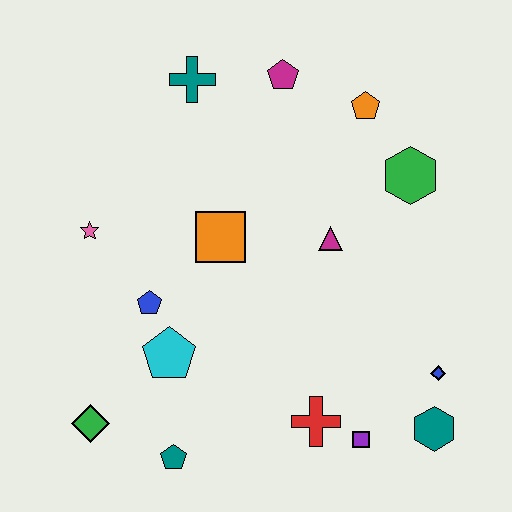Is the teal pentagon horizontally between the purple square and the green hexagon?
No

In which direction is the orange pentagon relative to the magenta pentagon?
The orange pentagon is to the right of the magenta pentagon.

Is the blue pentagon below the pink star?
Yes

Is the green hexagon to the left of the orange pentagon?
No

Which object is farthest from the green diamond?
The orange pentagon is farthest from the green diamond.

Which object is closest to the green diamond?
The teal pentagon is closest to the green diamond.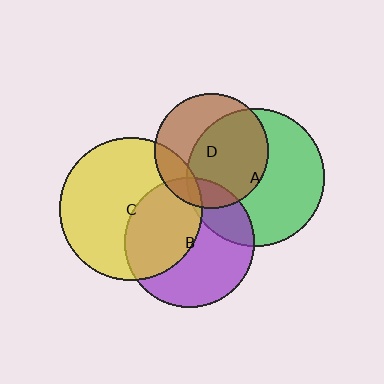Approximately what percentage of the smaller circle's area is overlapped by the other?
Approximately 15%.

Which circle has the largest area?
Circle C (yellow).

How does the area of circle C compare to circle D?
Approximately 1.6 times.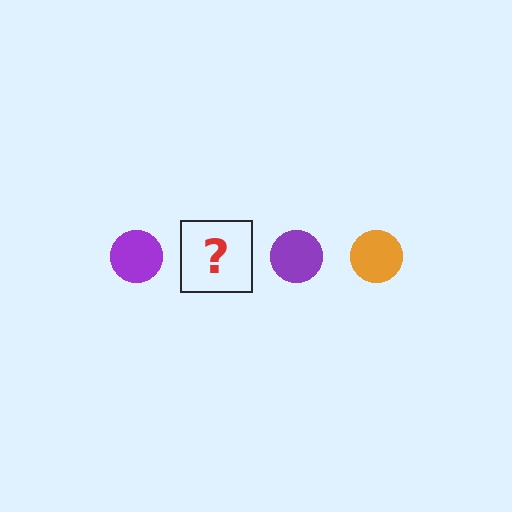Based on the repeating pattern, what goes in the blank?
The blank should be an orange circle.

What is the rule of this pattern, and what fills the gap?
The rule is that the pattern cycles through purple, orange circles. The gap should be filled with an orange circle.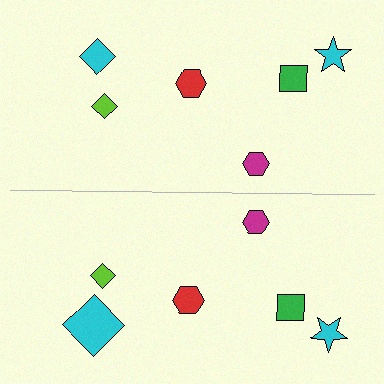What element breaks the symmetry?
The cyan diamond on the bottom side has a different size than its mirror counterpart.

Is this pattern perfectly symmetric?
No, the pattern is not perfectly symmetric. The cyan diamond on the bottom side has a different size than its mirror counterpart.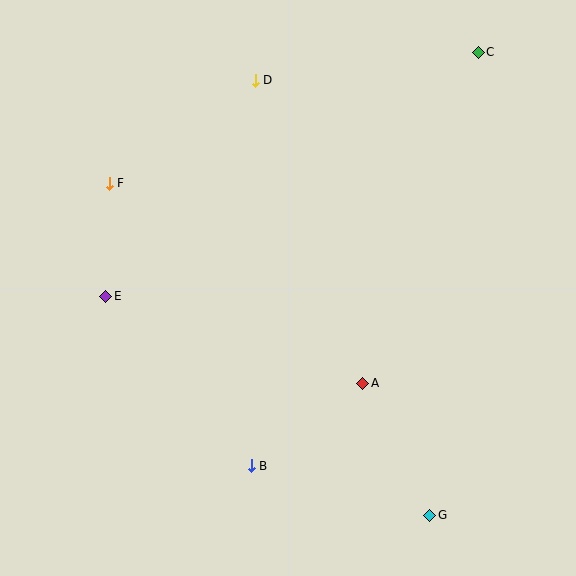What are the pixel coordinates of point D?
Point D is at (255, 80).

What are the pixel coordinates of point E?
Point E is at (106, 296).